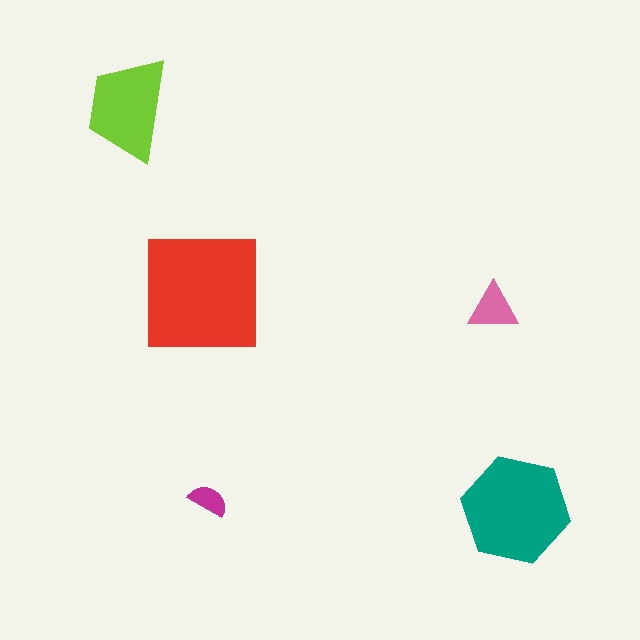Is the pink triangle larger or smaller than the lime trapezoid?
Smaller.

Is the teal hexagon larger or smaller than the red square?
Smaller.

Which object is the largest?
The red square.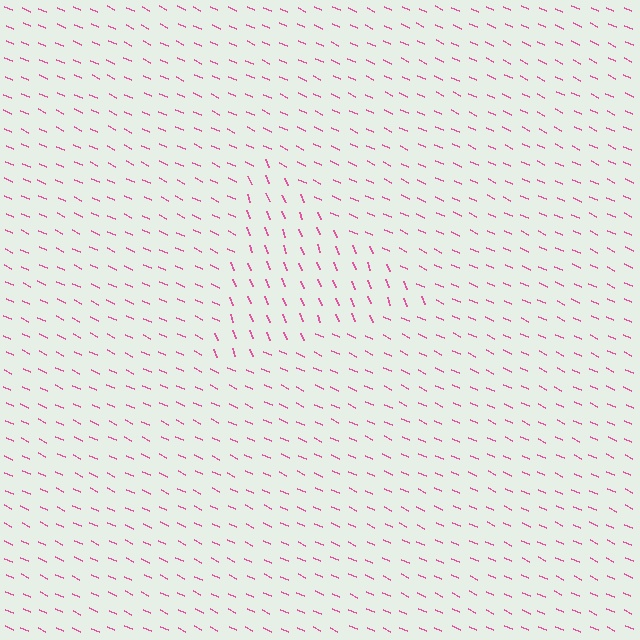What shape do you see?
I see a triangle.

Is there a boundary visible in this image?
Yes, there is a texture boundary formed by a change in line orientation.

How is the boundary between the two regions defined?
The boundary is defined purely by a change in line orientation (approximately 45 degrees difference). All lines are the same color and thickness.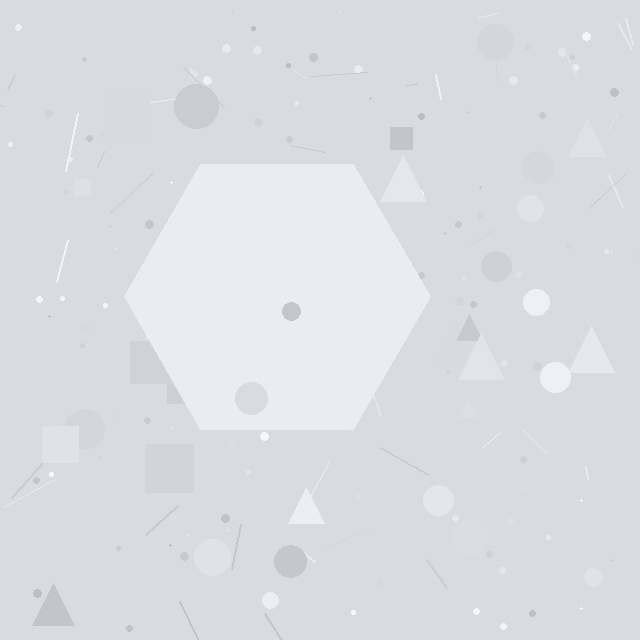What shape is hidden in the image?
A hexagon is hidden in the image.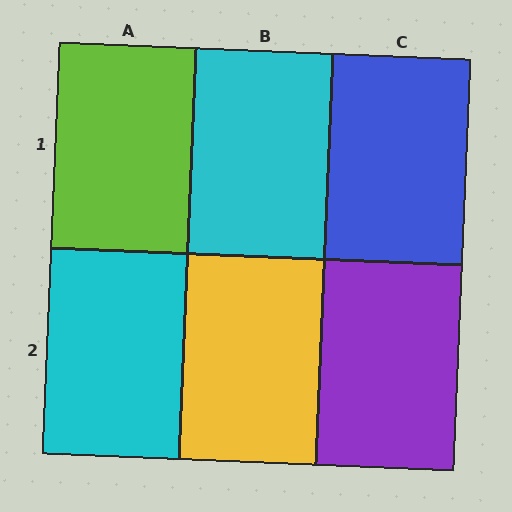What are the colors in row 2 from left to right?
Cyan, yellow, purple.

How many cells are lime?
1 cell is lime.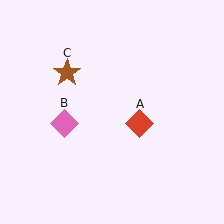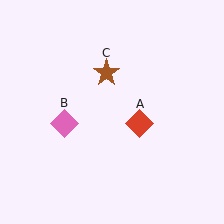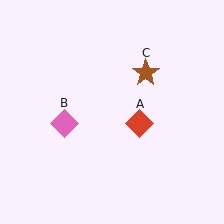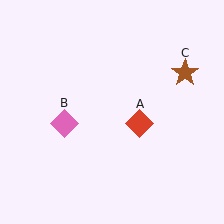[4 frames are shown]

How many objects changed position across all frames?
1 object changed position: brown star (object C).